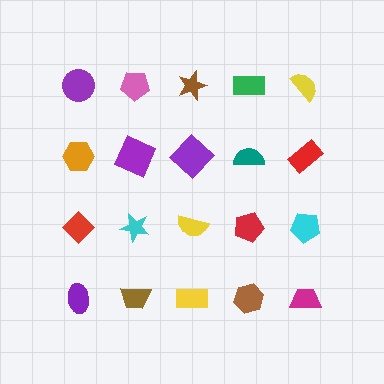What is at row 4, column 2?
A brown trapezoid.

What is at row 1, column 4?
A green rectangle.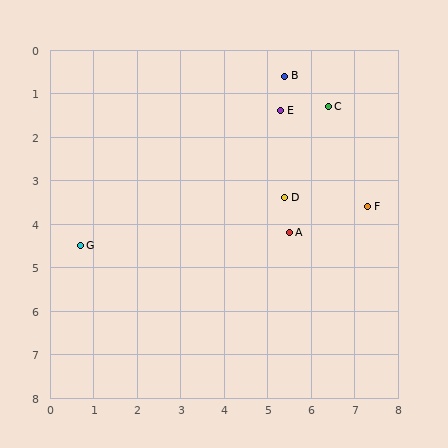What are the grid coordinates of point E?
Point E is at approximately (5.3, 1.4).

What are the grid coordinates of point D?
Point D is at approximately (5.4, 3.4).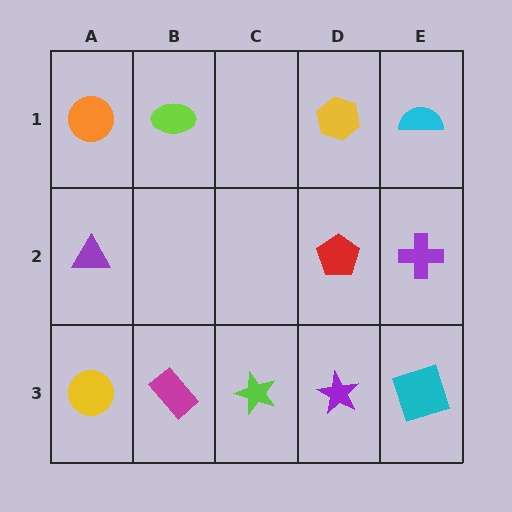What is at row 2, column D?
A red pentagon.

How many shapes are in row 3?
5 shapes.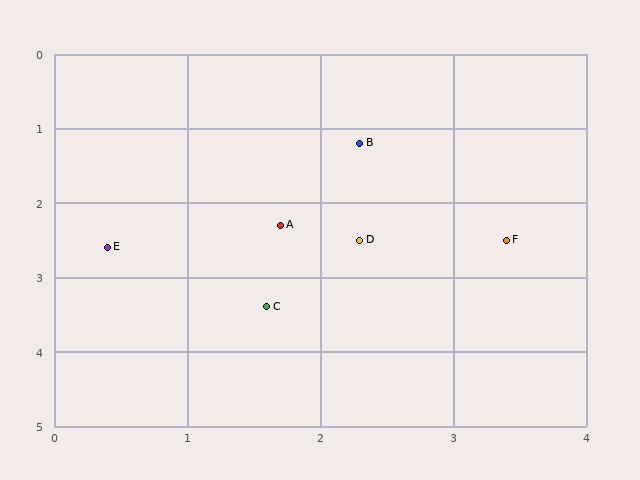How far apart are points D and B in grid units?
Points D and B are about 1.3 grid units apart.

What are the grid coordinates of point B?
Point B is at approximately (2.3, 1.2).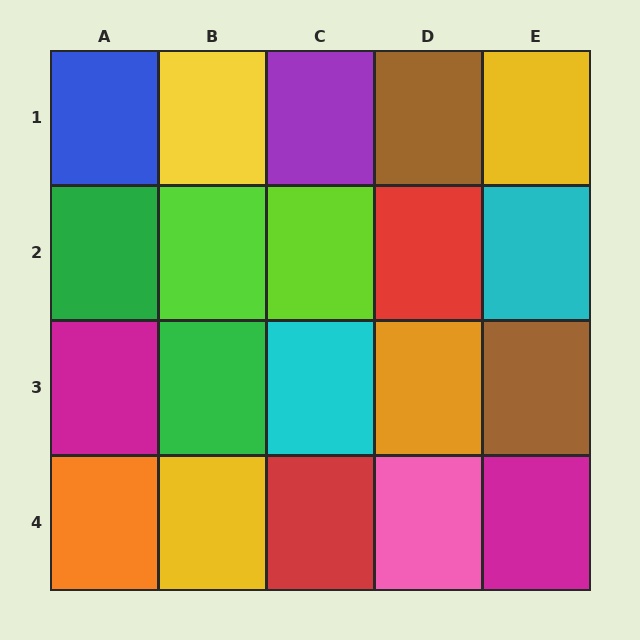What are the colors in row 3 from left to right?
Magenta, green, cyan, orange, brown.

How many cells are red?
2 cells are red.